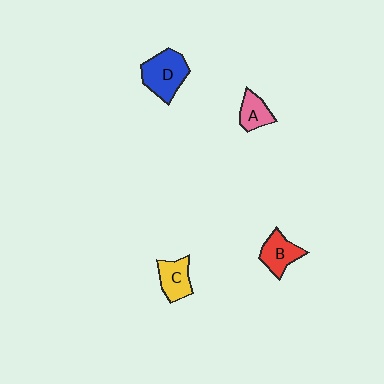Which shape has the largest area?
Shape D (blue).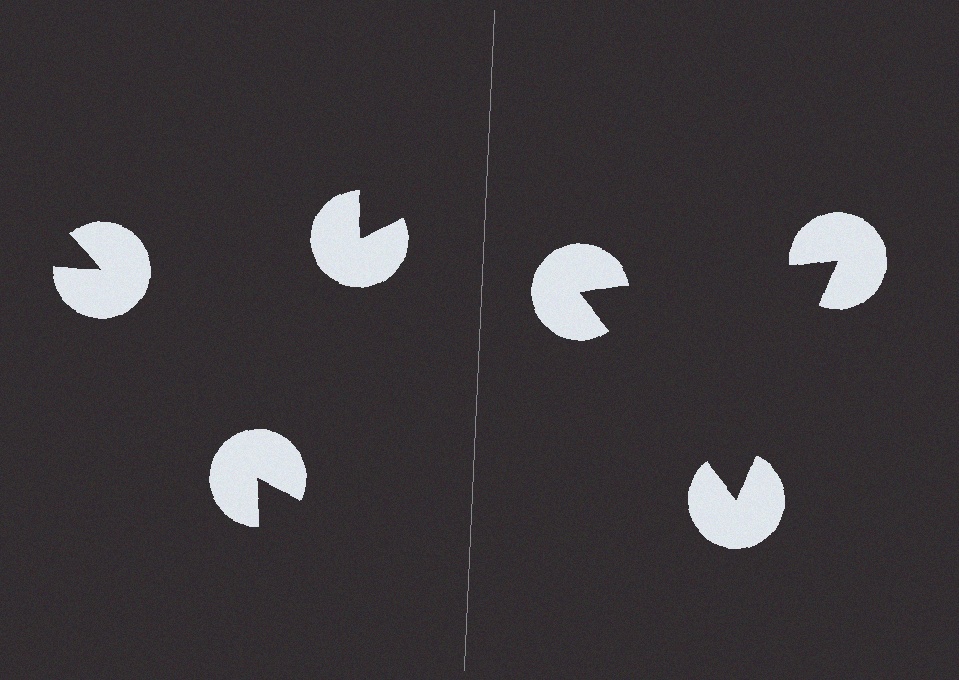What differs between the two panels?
The pac-man discs are positioned identically on both sides; only the wedge orientations differ. On the right they align to a triangle; on the left they are misaligned.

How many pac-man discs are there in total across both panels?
6 — 3 on each side.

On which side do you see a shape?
An illusory triangle appears on the right side. On the left side the wedge cuts are rotated, so no coherent shape forms.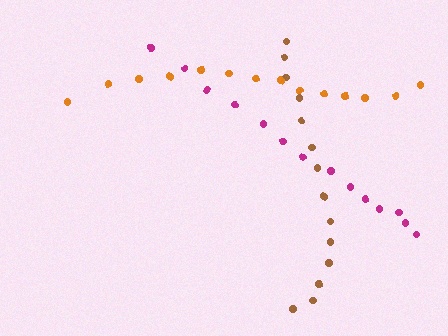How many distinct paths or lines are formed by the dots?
There are 3 distinct paths.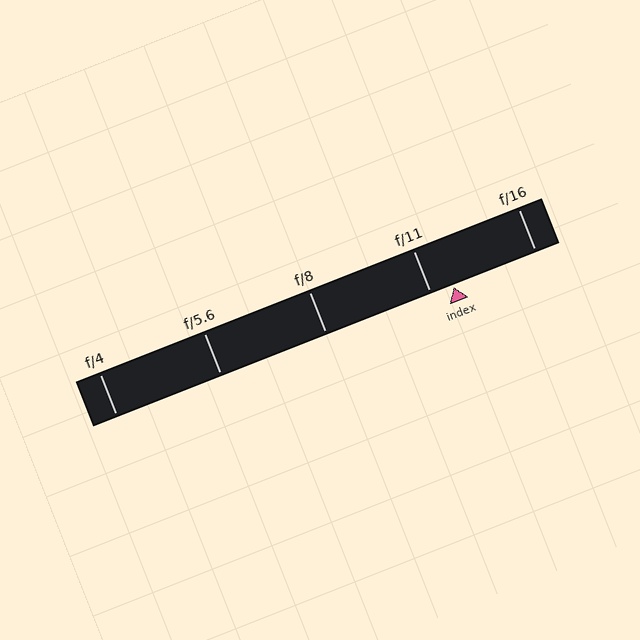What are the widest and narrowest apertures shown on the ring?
The widest aperture shown is f/4 and the narrowest is f/16.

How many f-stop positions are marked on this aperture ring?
There are 5 f-stop positions marked.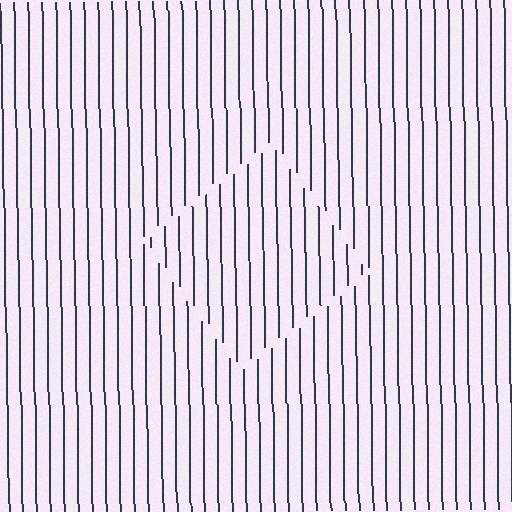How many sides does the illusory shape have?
4 sides — the line-ends trace a square.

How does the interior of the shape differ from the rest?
The interior of the shape contains the same grating, shifted by half a period — the contour is defined by the phase discontinuity where line-ends from the inner and outer gratings abut.